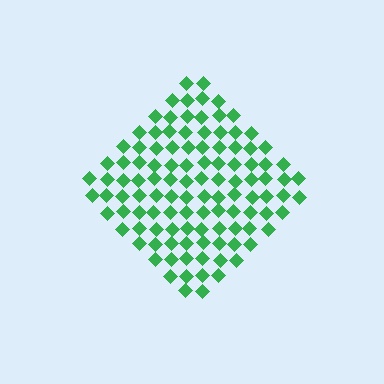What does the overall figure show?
The overall figure shows a diamond.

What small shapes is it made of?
It is made of small diamonds.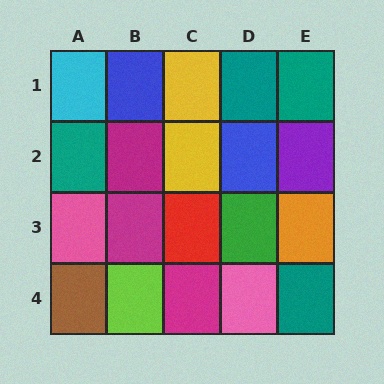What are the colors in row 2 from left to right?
Teal, magenta, yellow, blue, purple.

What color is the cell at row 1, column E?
Teal.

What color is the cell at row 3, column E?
Orange.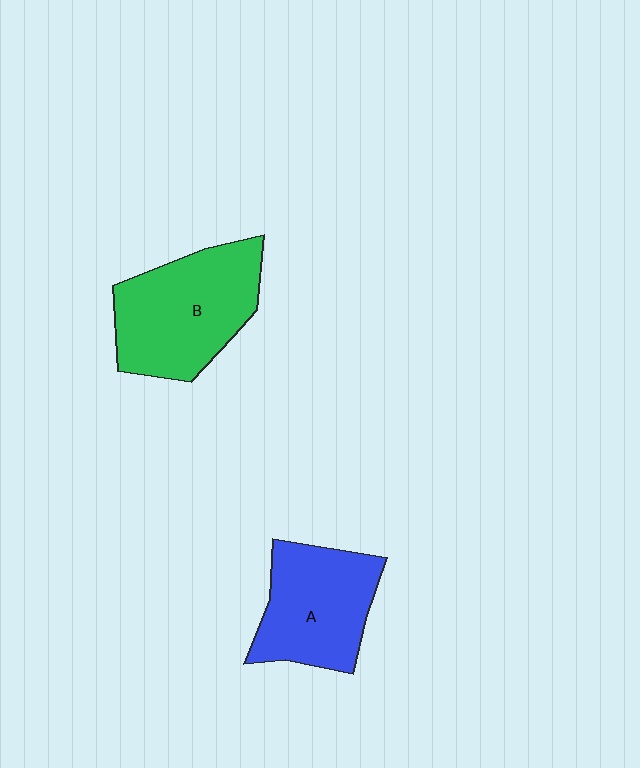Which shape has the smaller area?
Shape A (blue).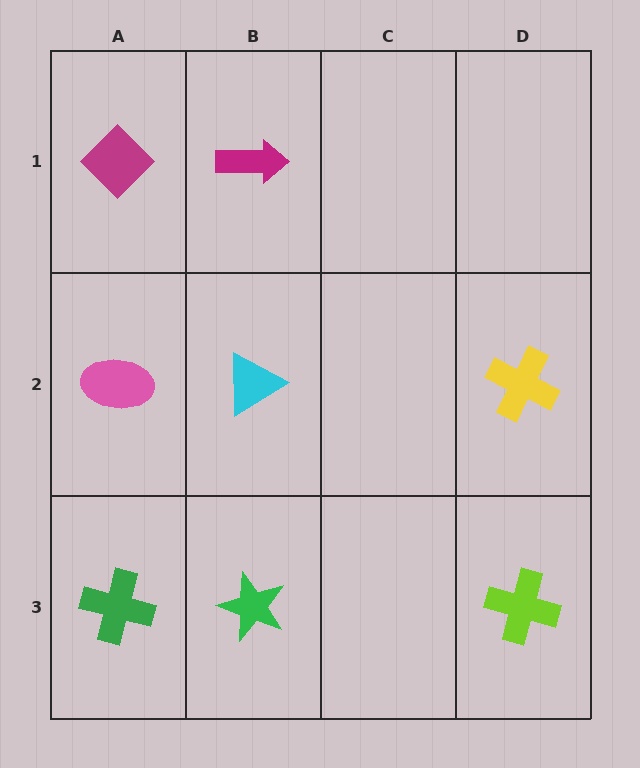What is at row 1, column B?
A magenta arrow.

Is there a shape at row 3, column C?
No, that cell is empty.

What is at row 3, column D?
A lime cross.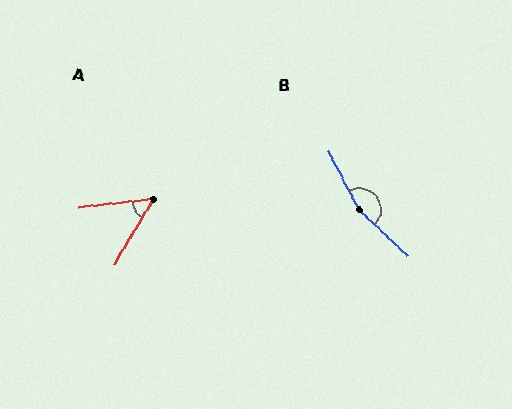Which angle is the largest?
B, at approximately 161 degrees.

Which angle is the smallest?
A, at approximately 53 degrees.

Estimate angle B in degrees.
Approximately 161 degrees.